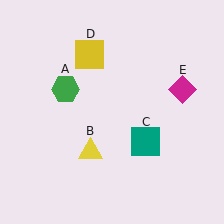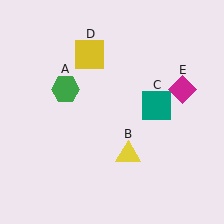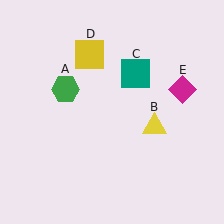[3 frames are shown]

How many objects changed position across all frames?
2 objects changed position: yellow triangle (object B), teal square (object C).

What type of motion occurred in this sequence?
The yellow triangle (object B), teal square (object C) rotated counterclockwise around the center of the scene.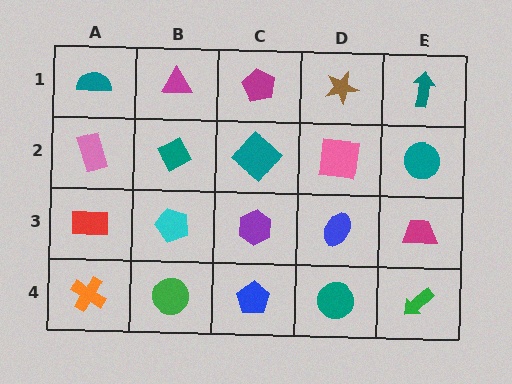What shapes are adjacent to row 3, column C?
A teal diamond (row 2, column C), a blue pentagon (row 4, column C), a cyan pentagon (row 3, column B), a blue ellipse (row 3, column D).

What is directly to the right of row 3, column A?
A cyan pentagon.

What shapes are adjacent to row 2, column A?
A teal semicircle (row 1, column A), a red rectangle (row 3, column A), a teal diamond (row 2, column B).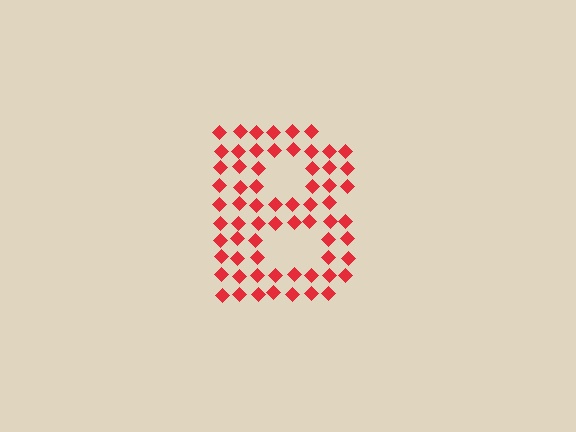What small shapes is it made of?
It is made of small diamonds.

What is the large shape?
The large shape is the letter B.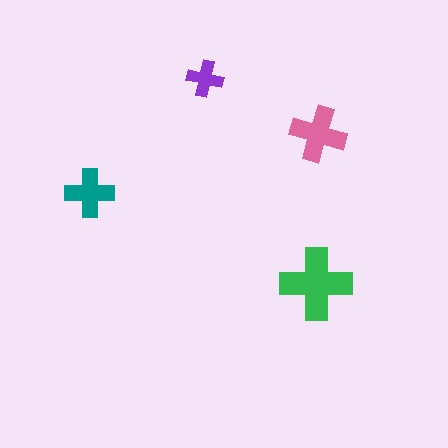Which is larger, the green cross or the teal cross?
The green one.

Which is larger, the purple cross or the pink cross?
The pink one.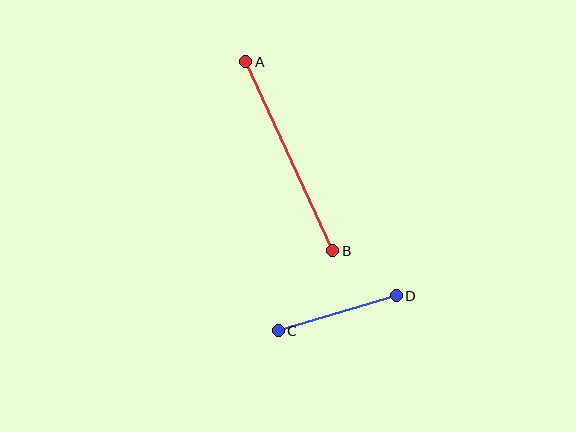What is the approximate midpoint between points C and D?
The midpoint is at approximately (337, 313) pixels.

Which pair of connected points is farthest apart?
Points A and B are farthest apart.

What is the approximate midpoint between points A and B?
The midpoint is at approximately (289, 156) pixels.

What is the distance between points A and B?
The distance is approximately 208 pixels.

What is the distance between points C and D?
The distance is approximately 123 pixels.